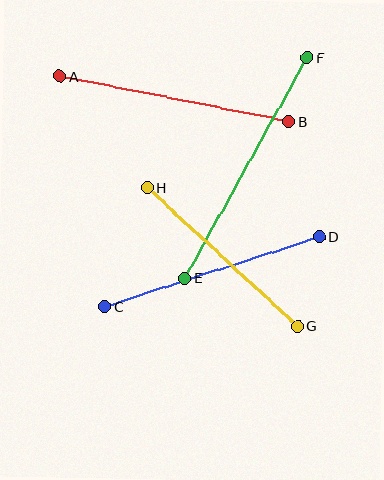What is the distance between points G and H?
The distance is approximately 204 pixels.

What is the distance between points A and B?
The distance is approximately 233 pixels.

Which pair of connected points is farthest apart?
Points E and F are farthest apart.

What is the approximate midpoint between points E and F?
The midpoint is at approximately (246, 168) pixels.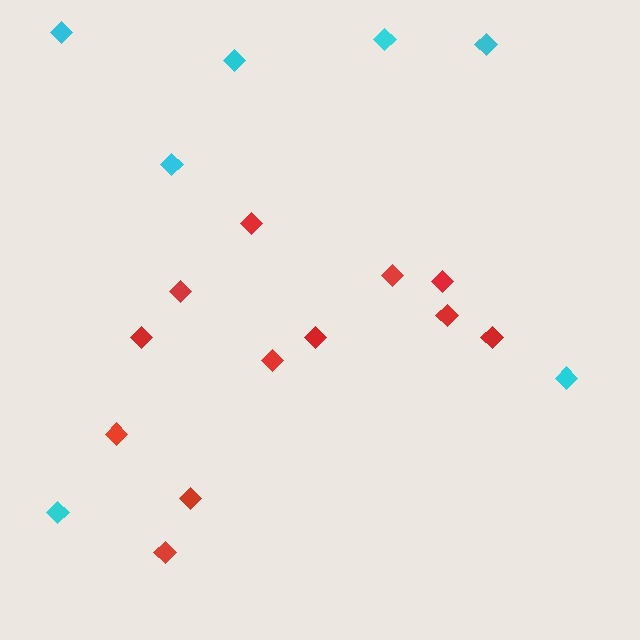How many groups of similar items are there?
There are 2 groups: one group of red diamonds (12) and one group of cyan diamonds (7).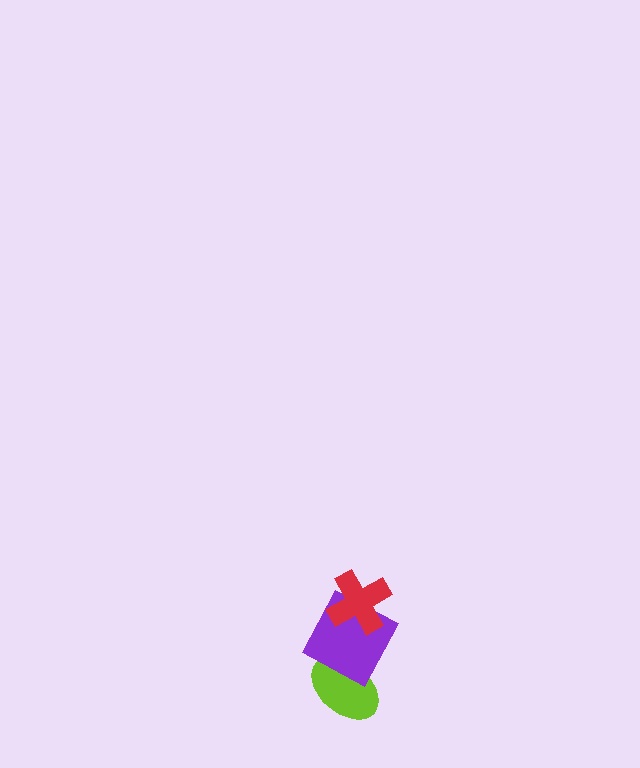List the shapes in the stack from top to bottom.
From top to bottom: the red cross, the purple square, the lime ellipse.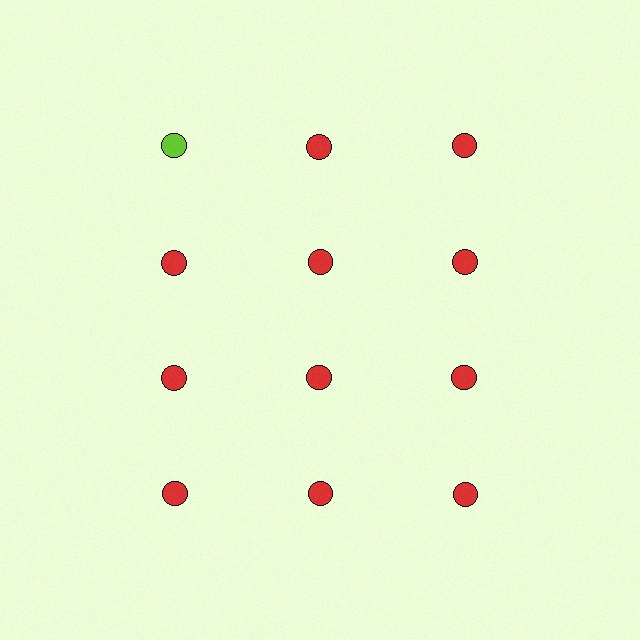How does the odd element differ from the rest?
It has a different color: lime instead of red.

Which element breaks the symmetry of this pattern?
The lime circle in the top row, leftmost column breaks the symmetry. All other shapes are red circles.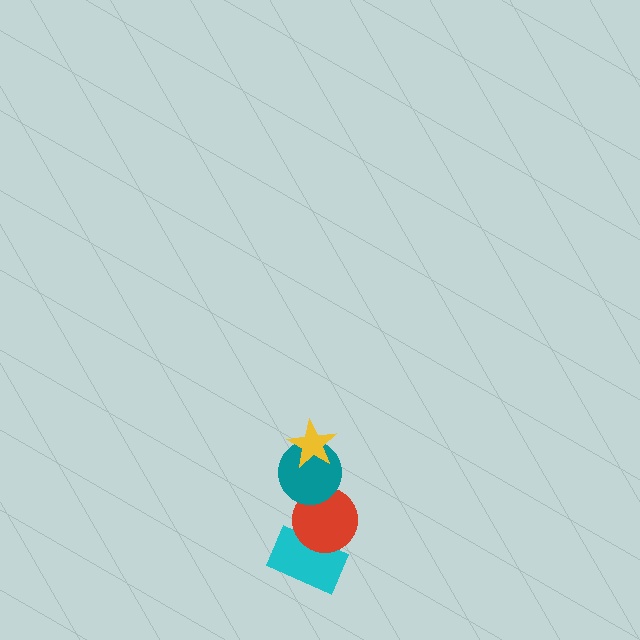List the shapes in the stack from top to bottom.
From top to bottom: the yellow star, the teal circle, the red circle, the cyan rectangle.